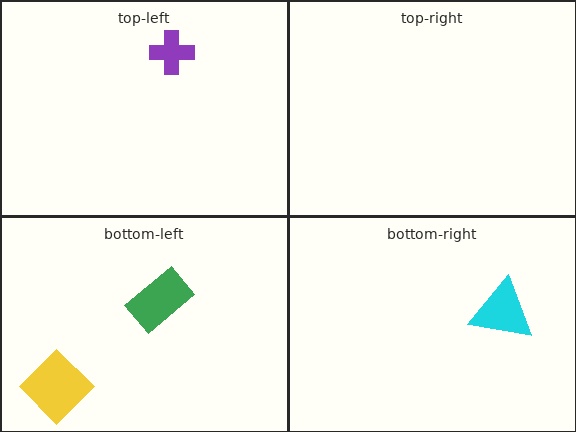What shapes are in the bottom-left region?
The yellow diamond, the green rectangle.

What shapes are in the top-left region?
The purple cross.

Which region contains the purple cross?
The top-left region.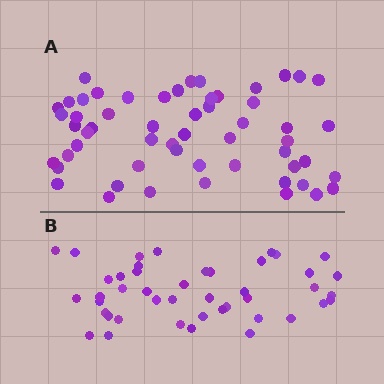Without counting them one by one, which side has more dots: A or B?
Region A (the top region) has more dots.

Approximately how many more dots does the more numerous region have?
Region A has roughly 12 or so more dots than region B.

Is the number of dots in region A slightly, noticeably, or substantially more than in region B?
Region A has noticeably more, but not dramatically so. The ratio is roughly 1.3 to 1.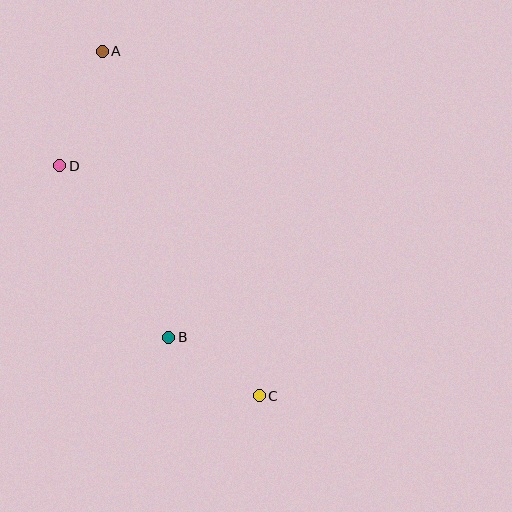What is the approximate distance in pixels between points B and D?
The distance between B and D is approximately 203 pixels.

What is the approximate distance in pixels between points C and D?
The distance between C and D is approximately 305 pixels.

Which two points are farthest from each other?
Points A and C are farthest from each other.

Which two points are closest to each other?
Points B and C are closest to each other.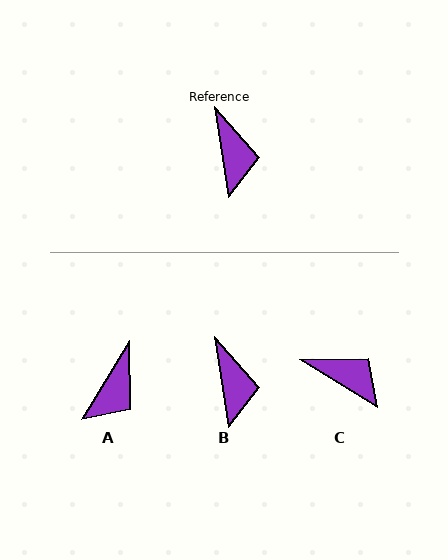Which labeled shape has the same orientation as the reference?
B.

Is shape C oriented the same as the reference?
No, it is off by about 49 degrees.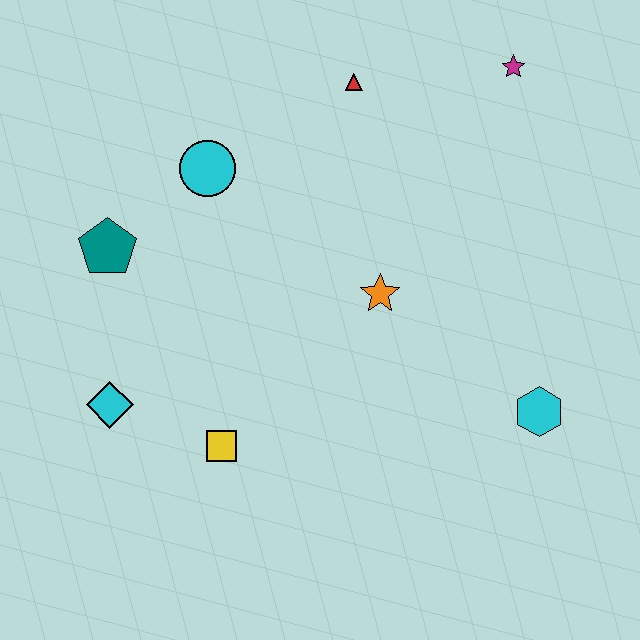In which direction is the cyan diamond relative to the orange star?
The cyan diamond is to the left of the orange star.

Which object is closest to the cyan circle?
The teal pentagon is closest to the cyan circle.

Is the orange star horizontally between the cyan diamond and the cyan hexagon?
Yes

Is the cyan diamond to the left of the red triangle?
Yes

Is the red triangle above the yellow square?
Yes